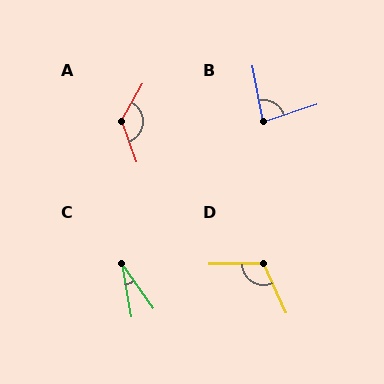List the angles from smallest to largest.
C (25°), B (83°), D (114°), A (131°).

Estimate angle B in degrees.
Approximately 83 degrees.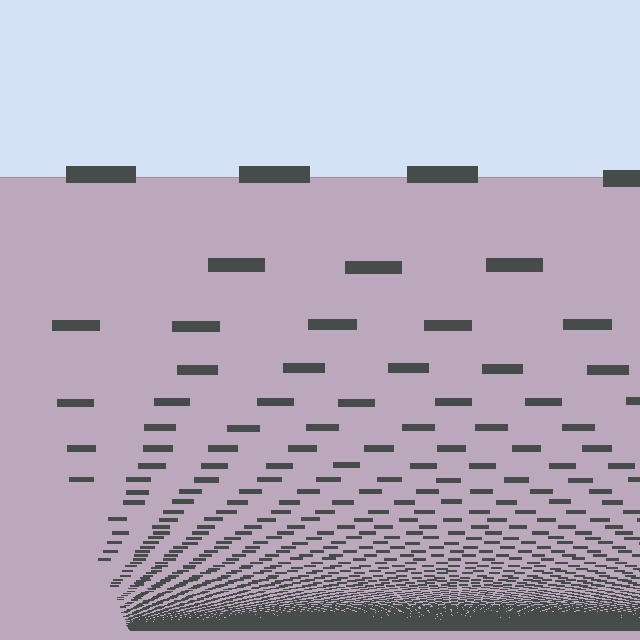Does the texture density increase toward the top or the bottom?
Density increases toward the bottom.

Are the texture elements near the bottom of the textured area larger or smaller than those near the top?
Smaller. The gradient is inverted — elements near the bottom are smaller and denser.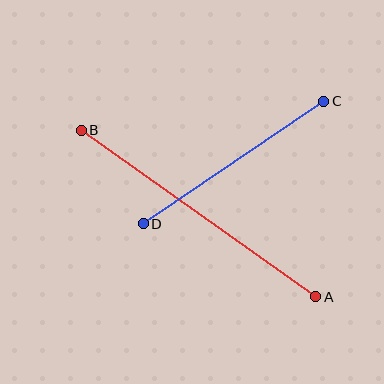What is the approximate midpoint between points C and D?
The midpoint is at approximately (234, 162) pixels.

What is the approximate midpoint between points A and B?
The midpoint is at approximately (199, 213) pixels.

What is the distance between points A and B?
The distance is approximately 288 pixels.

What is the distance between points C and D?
The distance is approximately 218 pixels.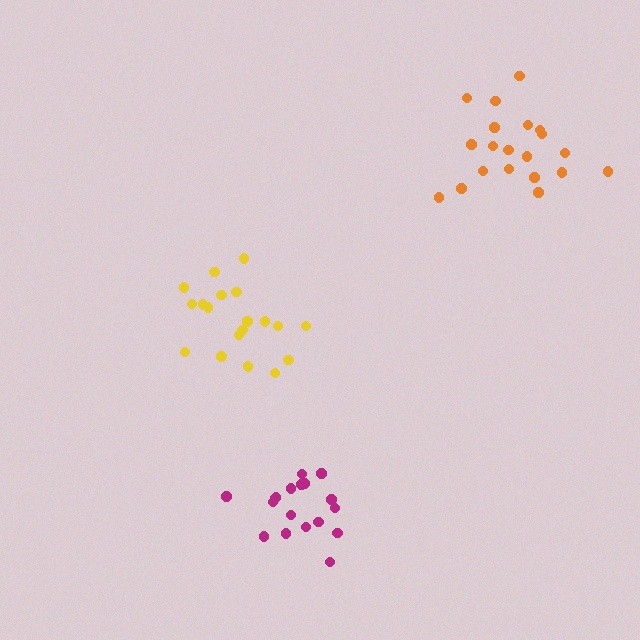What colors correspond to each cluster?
The clusters are colored: orange, yellow, magenta.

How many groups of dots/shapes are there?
There are 3 groups.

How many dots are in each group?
Group 1: 20 dots, Group 2: 19 dots, Group 3: 18 dots (57 total).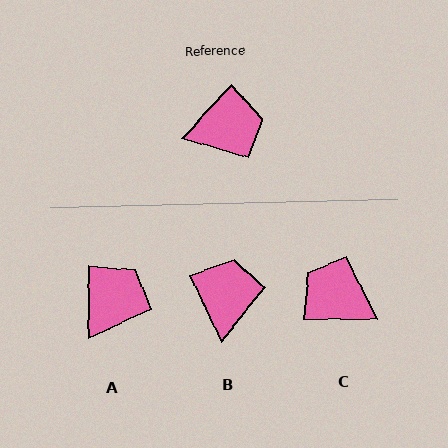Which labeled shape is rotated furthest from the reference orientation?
C, about 133 degrees away.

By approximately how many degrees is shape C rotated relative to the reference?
Approximately 133 degrees counter-clockwise.